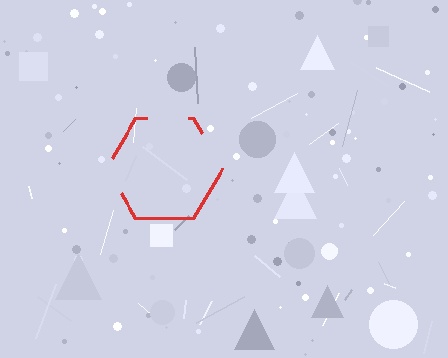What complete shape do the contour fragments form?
The contour fragments form a hexagon.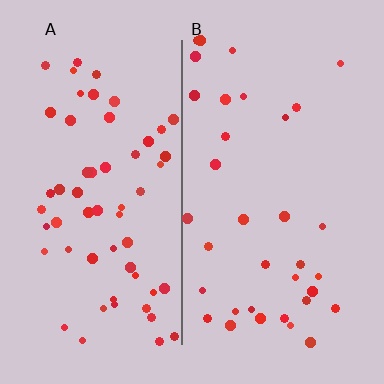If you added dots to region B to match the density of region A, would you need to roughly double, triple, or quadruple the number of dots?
Approximately double.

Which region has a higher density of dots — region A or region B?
A (the left).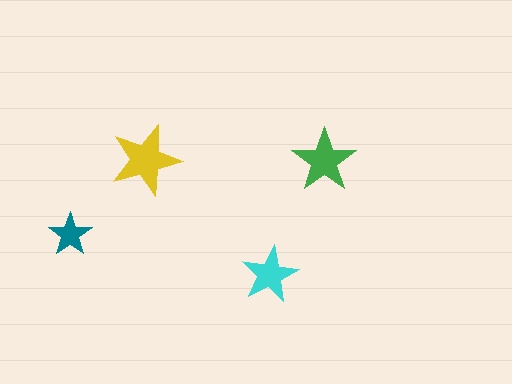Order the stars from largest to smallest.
the yellow one, the green one, the cyan one, the teal one.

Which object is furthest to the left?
The teal star is leftmost.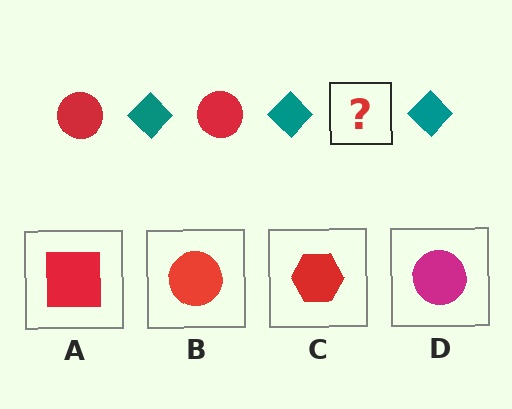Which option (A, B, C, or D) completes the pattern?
B.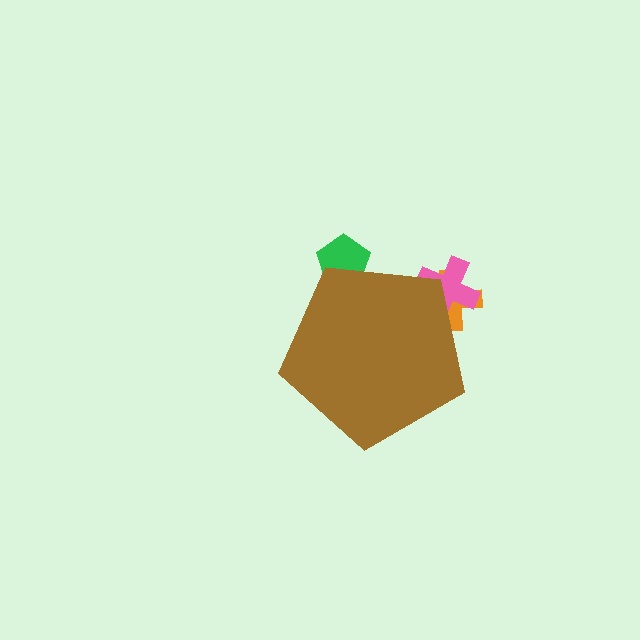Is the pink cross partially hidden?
Yes, the pink cross is partially hidden behind the brown pentagon.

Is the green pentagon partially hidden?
Yes, the green pentagon is partially hidden behind the brown pentagon.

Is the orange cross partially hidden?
Yes, the orange cross is partially hidden behind the brown pentagon.